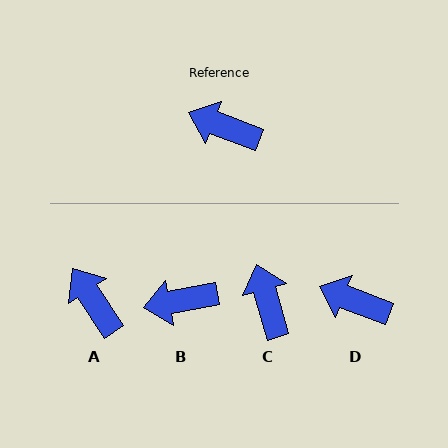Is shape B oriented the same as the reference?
No, it is off by about 32 degrees.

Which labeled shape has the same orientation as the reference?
D.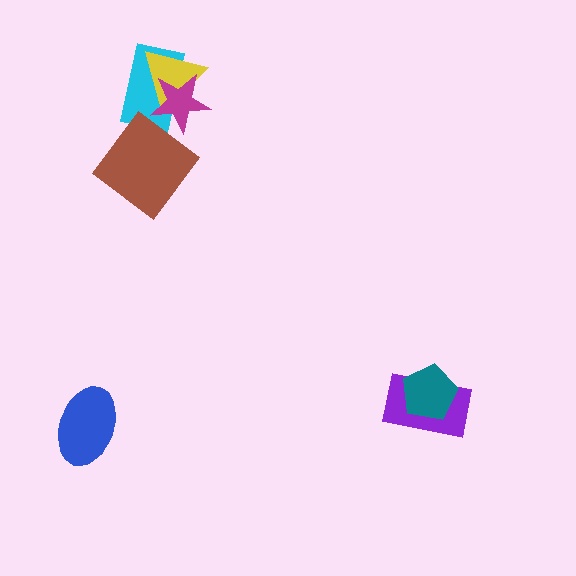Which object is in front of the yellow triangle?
The magenta star is in front of the yellow triangle.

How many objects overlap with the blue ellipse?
0 objects overlap with the blue ellipse.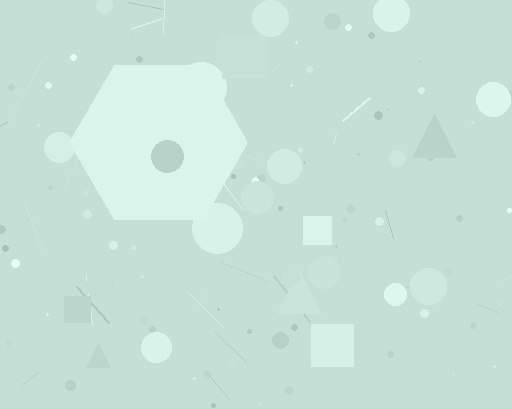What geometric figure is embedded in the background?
A hexagon is embedded in the background.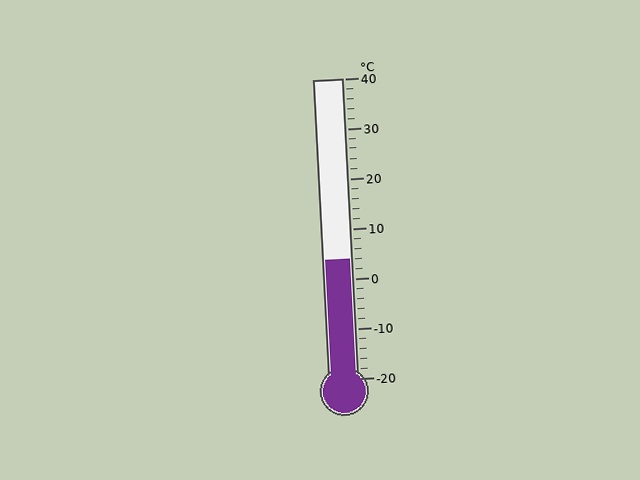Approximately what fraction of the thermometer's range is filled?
The thermometer is filled to approximately 40% of its range.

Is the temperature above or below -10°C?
The temperature is above -10°C.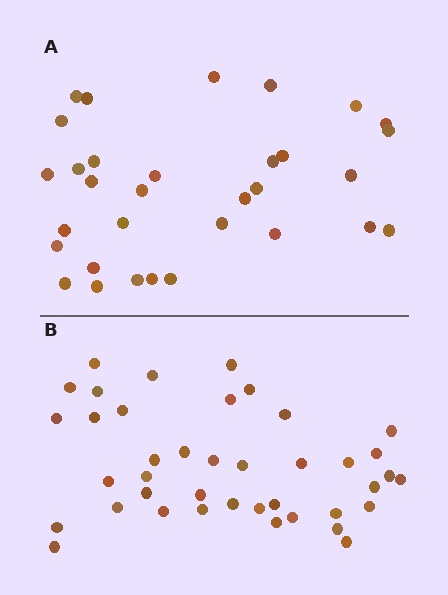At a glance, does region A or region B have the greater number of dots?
Region B (the bottom region) has more dots.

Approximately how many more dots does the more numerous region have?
Region B has roughly 8 or so more dots than region A.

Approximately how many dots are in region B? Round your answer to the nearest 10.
About 40 dots.